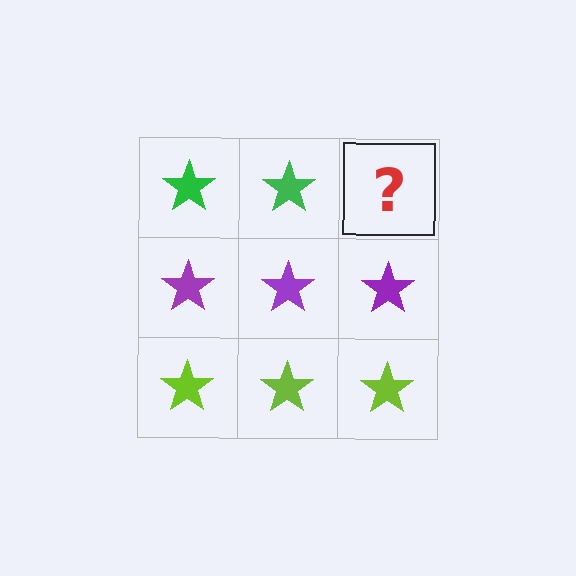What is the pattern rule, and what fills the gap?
The rule is that each row has a consistent color. The gap should be filled with a green star.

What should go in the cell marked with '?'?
The missing cell should contain a green star.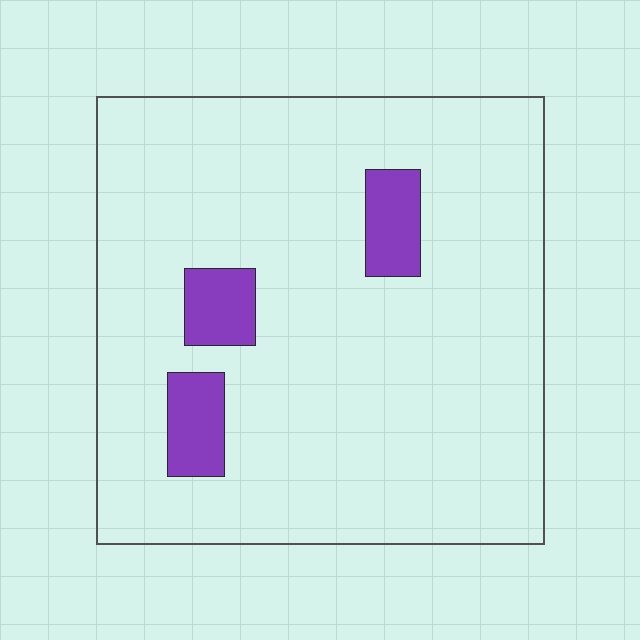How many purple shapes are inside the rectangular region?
3.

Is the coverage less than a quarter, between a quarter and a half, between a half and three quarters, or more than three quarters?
Less than a quarter.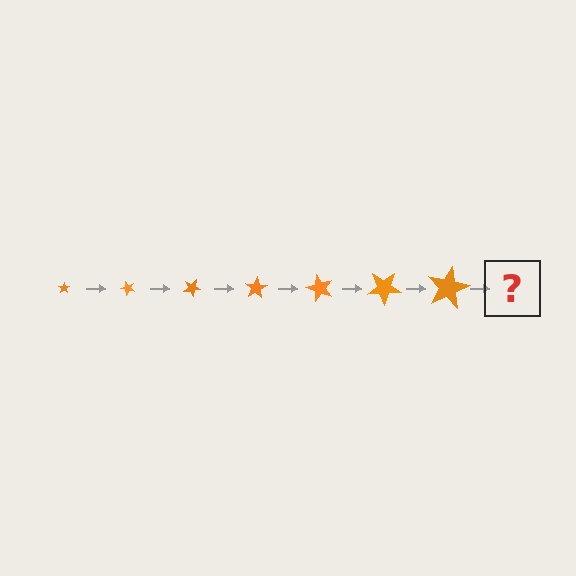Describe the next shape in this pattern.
It should be a star, larger than the previous one and rotated 350 degrees from the start.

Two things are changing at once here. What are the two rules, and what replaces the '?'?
The two rules are that the star grows larger each step and it rotates 50 degrees each step. The '?' should be a star, larger than the previous one and rotated 350 degrees from the start.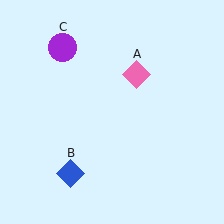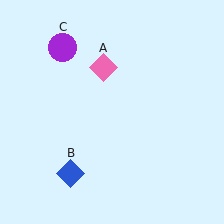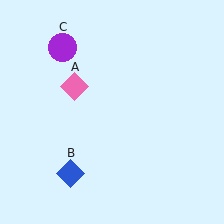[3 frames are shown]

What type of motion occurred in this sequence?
The pink diamond (object A) rotated counterclockwise around the center of the scene.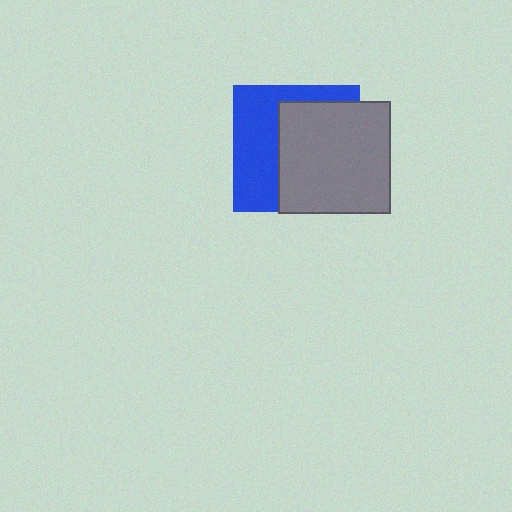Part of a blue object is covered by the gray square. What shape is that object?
It is a square.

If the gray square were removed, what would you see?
You would see the complete blue square.